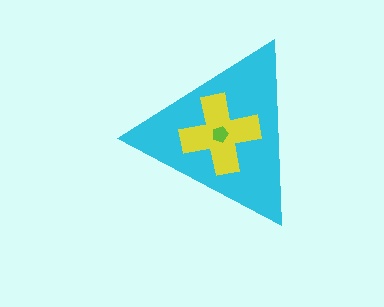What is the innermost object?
The lime pentagon.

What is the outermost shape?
The cyan triangle.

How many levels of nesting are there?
3.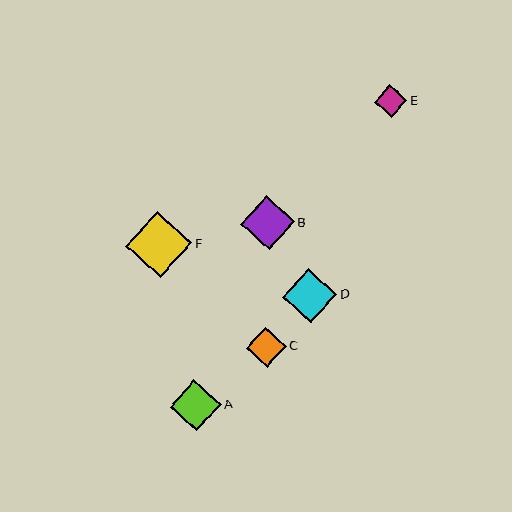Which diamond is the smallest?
Diamond E is the smallest with a size of approximately 33 pixels.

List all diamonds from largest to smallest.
From largest to smallest: F, D, B, A, C, E.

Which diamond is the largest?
Diamond F is the largest with a size of approximately 66 pixels.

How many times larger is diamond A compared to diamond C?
Diamond A is approximately 1.3 times the size of diamond C.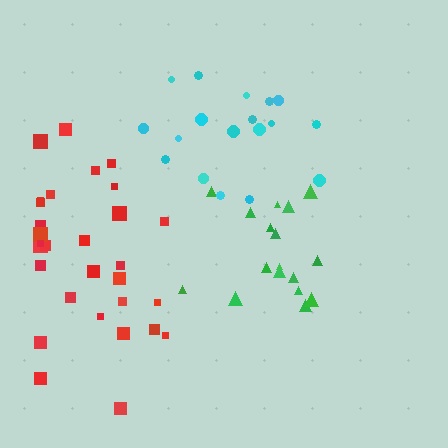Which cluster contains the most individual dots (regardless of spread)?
Red (30).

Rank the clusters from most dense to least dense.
green, red, cyan.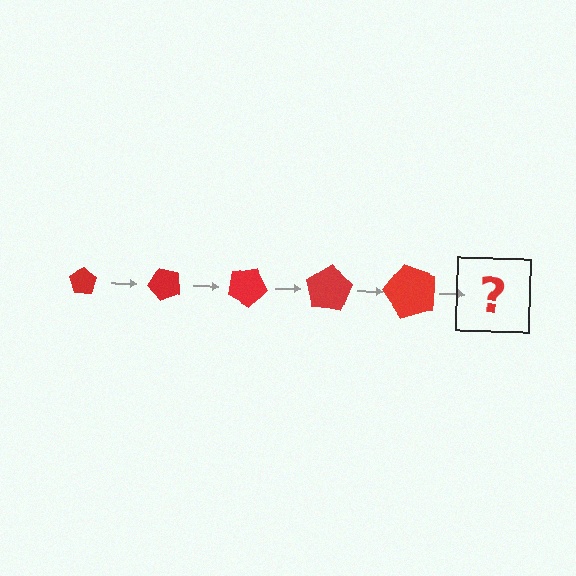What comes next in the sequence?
The next element should be a pentagon, larger than the previous one and rotated 250 degrees from the start.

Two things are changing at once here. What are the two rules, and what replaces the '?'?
The two rules are that the pentagon grows larger each step and it rotates 50 degrees each step. The '?' should be a pentagon, larger than the previous one and rotated 250 degrees from the start.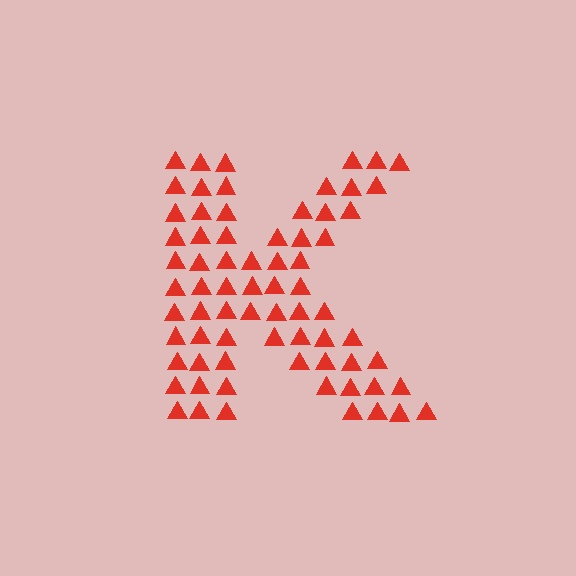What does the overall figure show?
The overall figure shows the letter K.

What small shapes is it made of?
It is made of small triangles.